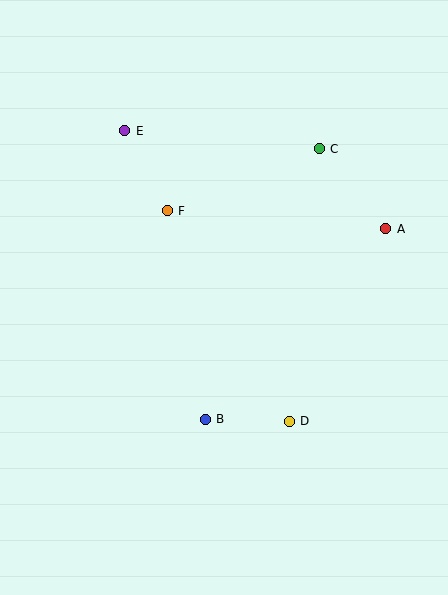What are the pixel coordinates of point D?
Point D is at (289, 421).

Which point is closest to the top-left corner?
Point E is closest to the top-left corner.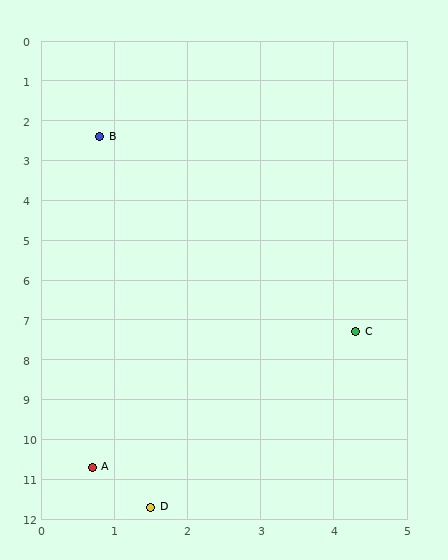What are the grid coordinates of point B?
Point B is at approximately (0.8, 2.4).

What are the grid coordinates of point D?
Point D is at approximately (1.5, 11.7).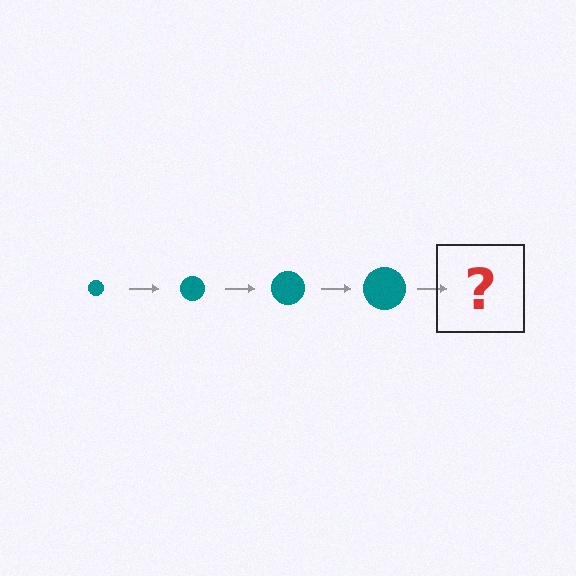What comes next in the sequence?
The next element should be a teal circle, larger than the previous one.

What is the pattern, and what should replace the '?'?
The pattern is that the circle gets progressively larger each step. The '?' should be a teal circle, larger than the previous one.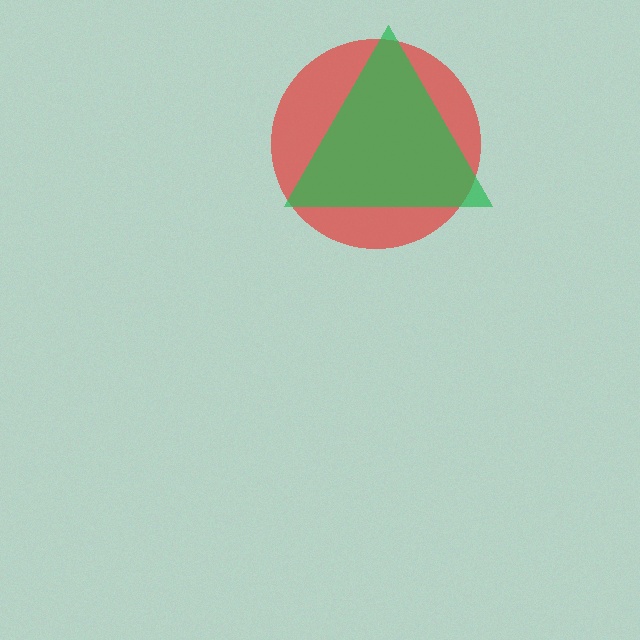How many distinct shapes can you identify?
There are 2 distinct shapes: a red circle, a green triangle.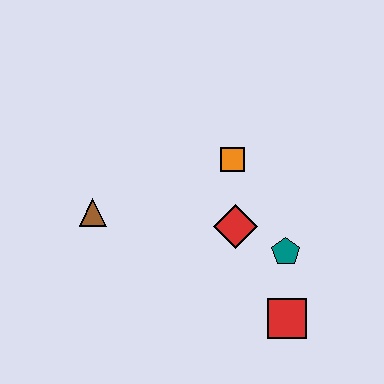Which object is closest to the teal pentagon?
The red diamond is closest to the teal pentagon.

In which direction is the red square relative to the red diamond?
The red square is below the red diamond.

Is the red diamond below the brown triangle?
Yes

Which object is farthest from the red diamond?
The brown triangle is farthest from the red diamond.